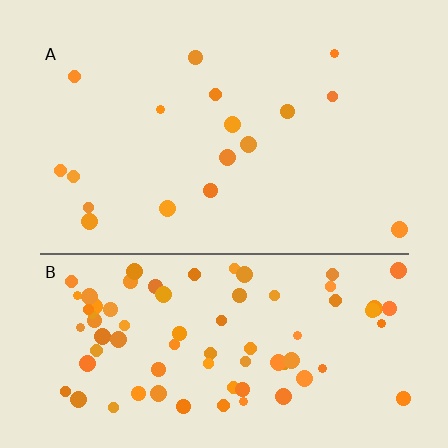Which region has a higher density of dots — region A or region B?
B (the bottom).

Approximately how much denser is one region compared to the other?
Approximately 4.7× — region B over region A.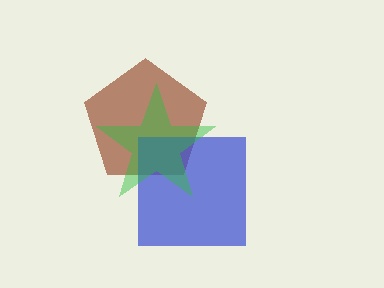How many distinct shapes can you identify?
There are 3 distinct shapes: a brown pentagon, a blue square, a green star.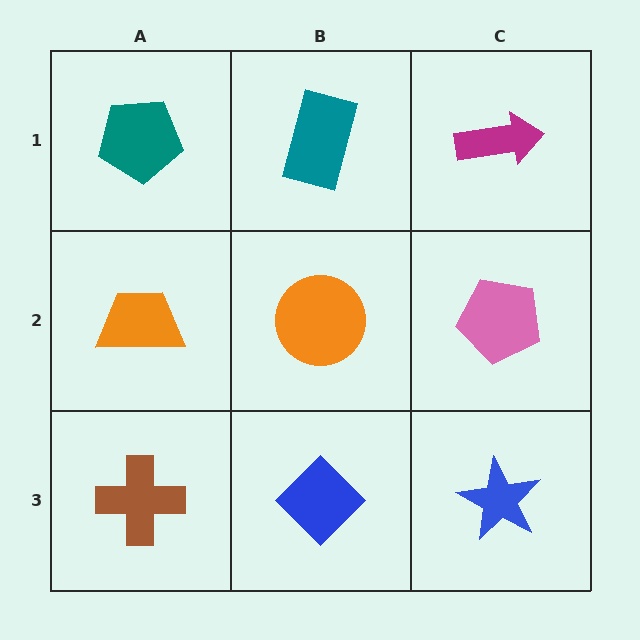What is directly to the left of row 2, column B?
An orange trapezoid.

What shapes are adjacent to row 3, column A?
An orange trapezoid (row 2, column A), a blue diamond (row 3, column B).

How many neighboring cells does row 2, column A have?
3.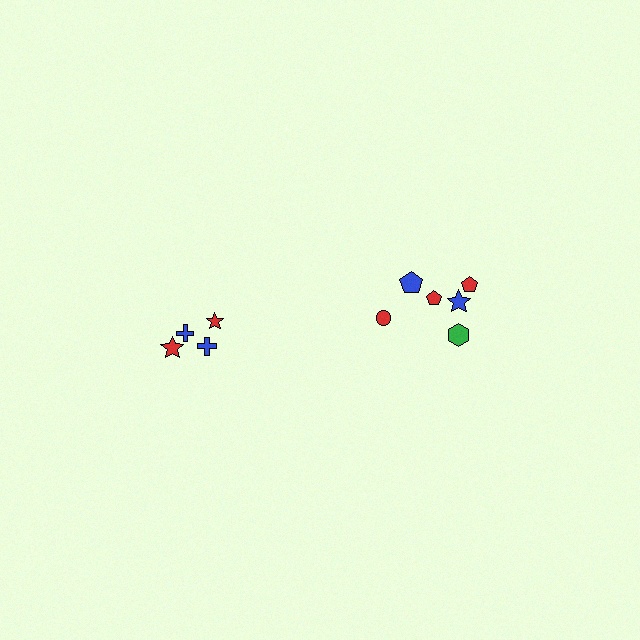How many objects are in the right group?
There are 6 objects.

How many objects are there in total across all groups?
There are 10 objects.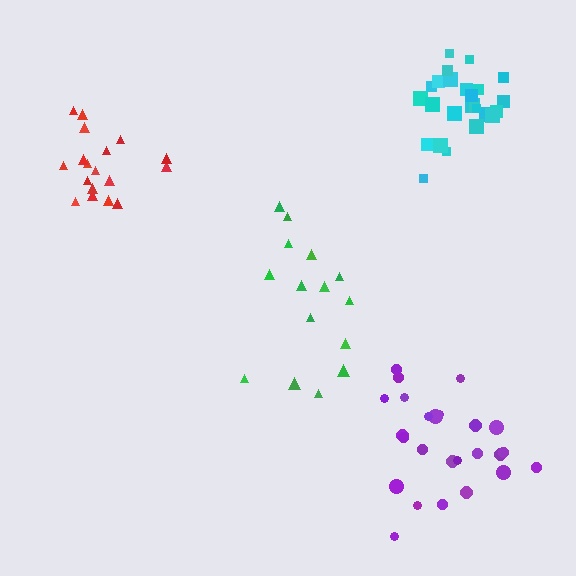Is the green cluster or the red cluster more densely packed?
Red.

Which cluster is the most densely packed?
Cyan.